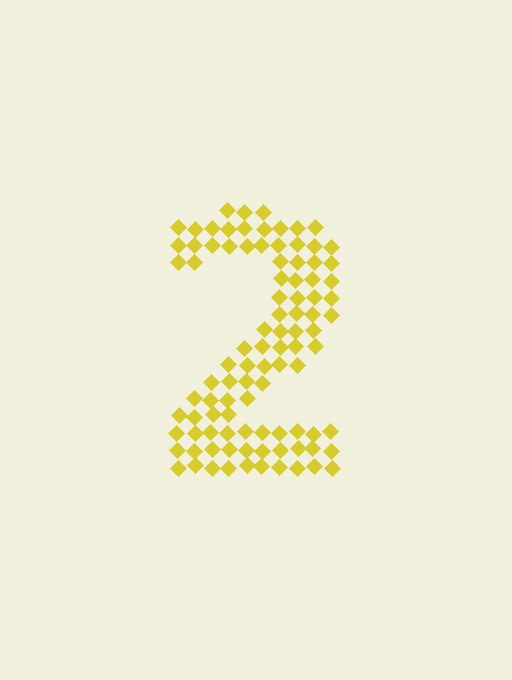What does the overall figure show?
The overall figure shows the digit 2.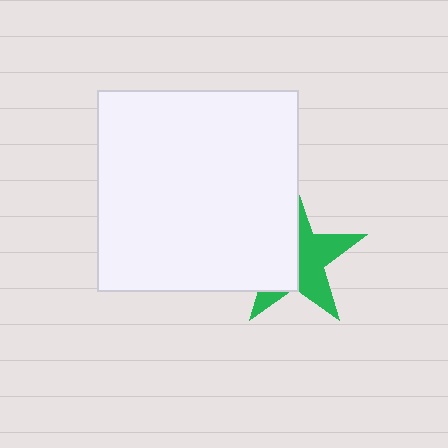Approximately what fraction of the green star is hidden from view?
Roughly 50% of the green star is hidden behind the white square.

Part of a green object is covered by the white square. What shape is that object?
It is a star.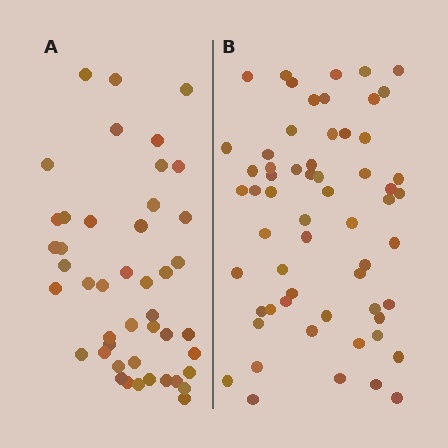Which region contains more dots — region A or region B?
Region B (the right region) has more dots.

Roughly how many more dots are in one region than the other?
Region B has approximately 15 more dots than region A.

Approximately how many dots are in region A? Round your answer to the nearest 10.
About 40 dots. (The exact count is 45, which rounds to 40.)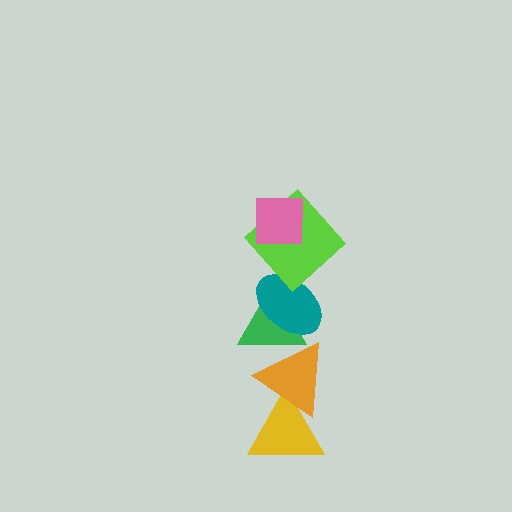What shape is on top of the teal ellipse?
The lime diamond is on top of the teal ellipse.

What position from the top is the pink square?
The pink square is 1st from the top.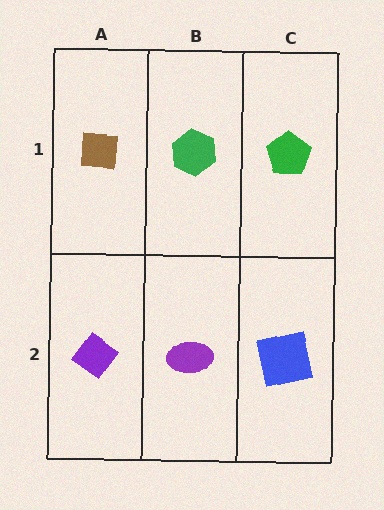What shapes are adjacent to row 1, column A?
A purple diamond (row 2, column A), a green hexagon (row 1, column B).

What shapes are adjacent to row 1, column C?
A blue square (row 2, column C), a green hexagon (row 1, column B).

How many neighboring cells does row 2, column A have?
2.